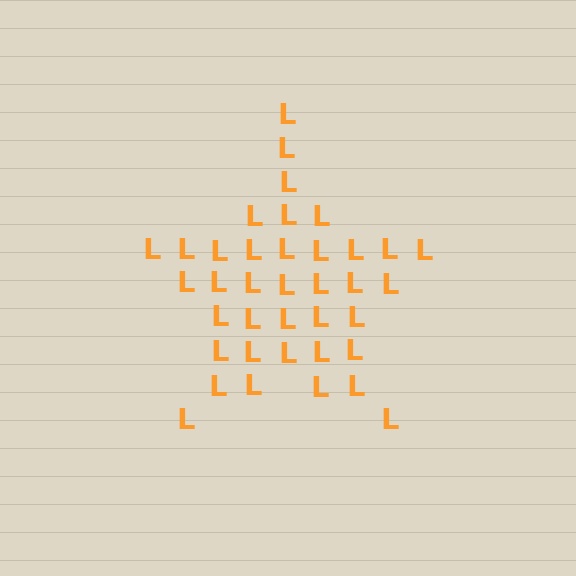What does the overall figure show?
The overall figure shows a star.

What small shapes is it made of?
It is made of small letter L's.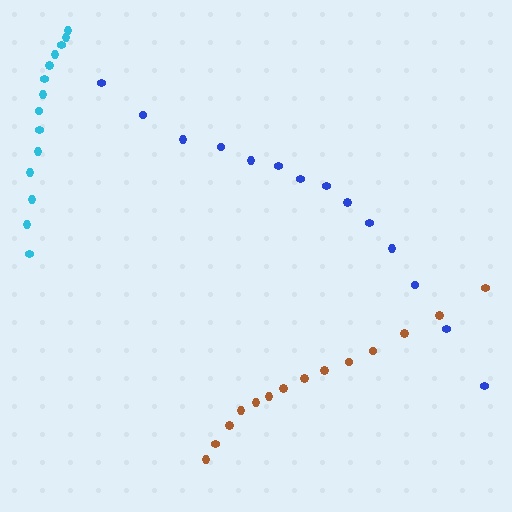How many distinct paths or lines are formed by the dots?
There are 3 distinct paths.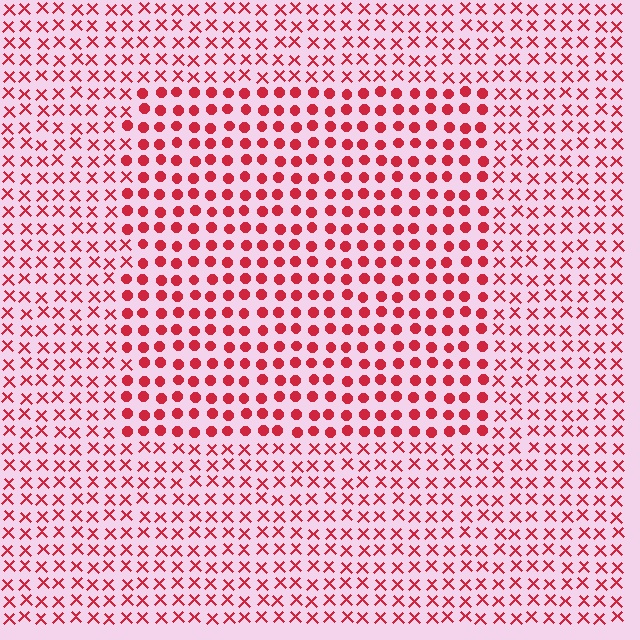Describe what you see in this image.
The image is filled with small red elements arranged in a uniform grid. A rectangle-shaped region contains circles, while the surrounding area contains X marks. The boundary is defined purely by the change in element shape.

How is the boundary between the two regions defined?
The boundary is defined by a change in element shape: circles inside vs. X marks outside. All elements share the same color and spacing.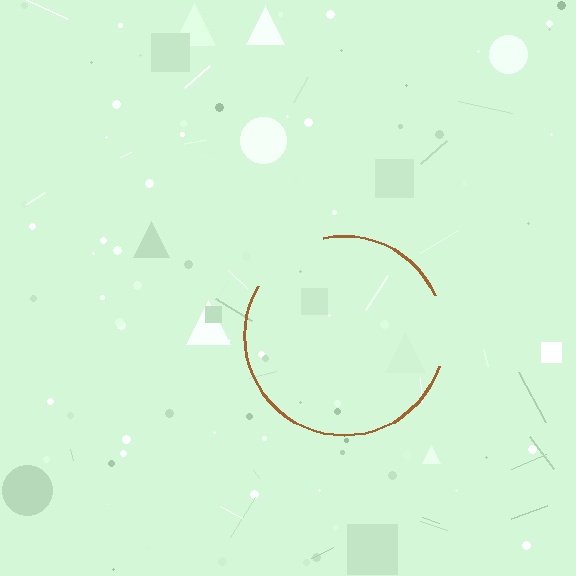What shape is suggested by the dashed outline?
The dashed outline suggests a circle.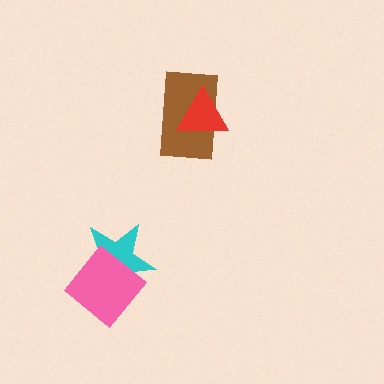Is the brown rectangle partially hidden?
Yes, it is partially covered by another shape.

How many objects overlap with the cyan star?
1 object overlaps with the cyan star.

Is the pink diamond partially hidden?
No, no other shape covers it.